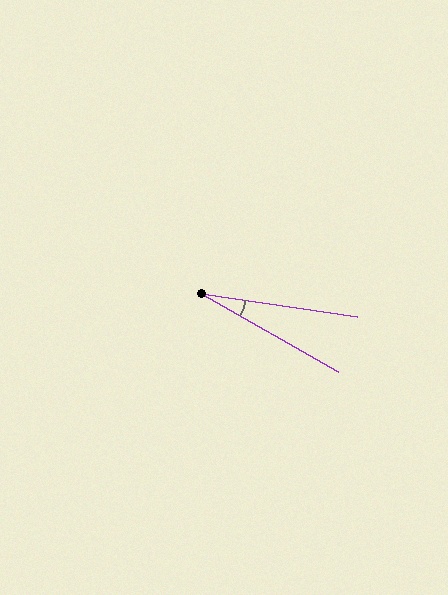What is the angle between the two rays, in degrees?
Approximately 21 degrees.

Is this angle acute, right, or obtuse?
It is acute.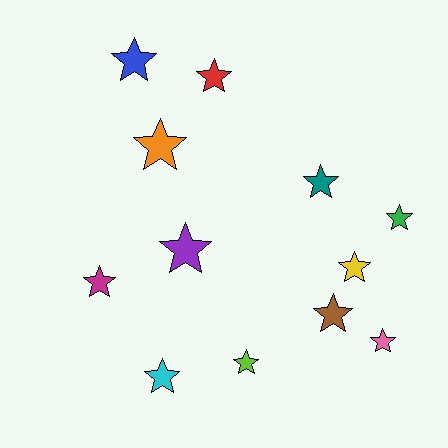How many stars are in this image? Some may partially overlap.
There are 12 stars.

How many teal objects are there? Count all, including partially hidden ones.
There is 1 teal object.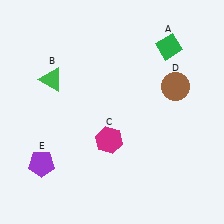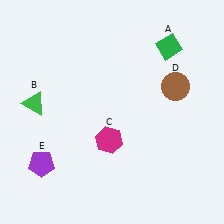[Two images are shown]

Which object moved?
The green triangle (B) moved down.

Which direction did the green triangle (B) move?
The green triangle (B) moved down.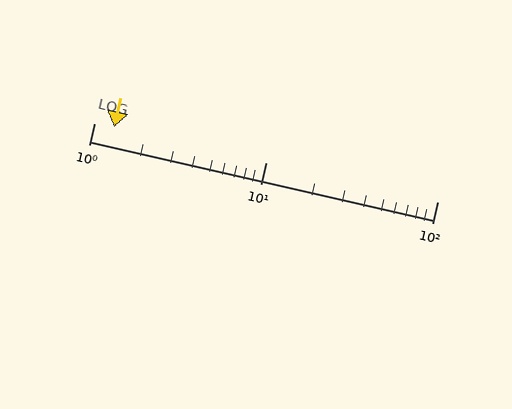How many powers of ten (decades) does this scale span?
The scale spans 2 decades, from 1 to 100.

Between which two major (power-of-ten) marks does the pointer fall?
The pointer is between 1 and 10.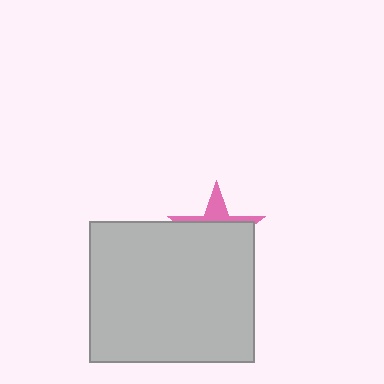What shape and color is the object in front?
The object in front is a light gray rectangle.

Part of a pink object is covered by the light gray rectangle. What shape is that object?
It is a star.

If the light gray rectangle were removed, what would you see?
You would see the complete pink star.